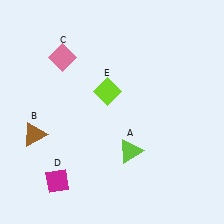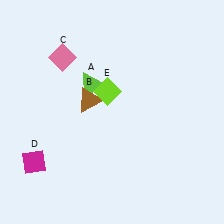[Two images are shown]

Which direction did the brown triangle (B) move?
The brown triangle (B) moved right.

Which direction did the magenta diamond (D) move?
The magenta diamond (D) moved left.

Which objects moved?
The objects that moved are: the lime triangle (A), the brown triangle (B), the magenta diamond (D).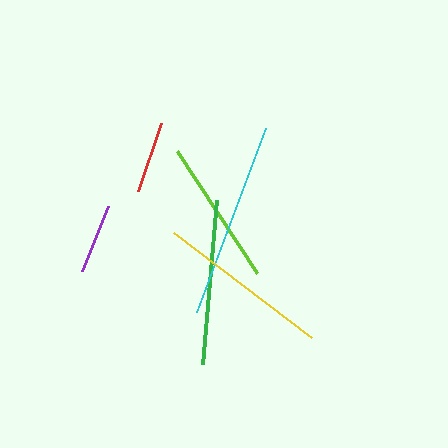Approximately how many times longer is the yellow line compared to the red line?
The yellow line is approximately 2.4 times the length of the red line.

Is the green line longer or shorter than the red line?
The green line is longer than the red line.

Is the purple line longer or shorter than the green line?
The green line is longer than the purple line.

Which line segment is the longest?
The cyan line is the longest at approximately 197 pixels.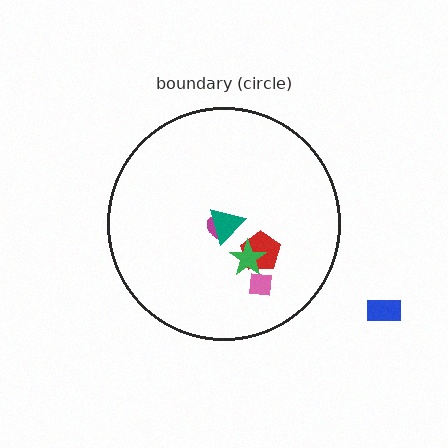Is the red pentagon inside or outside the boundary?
Inside.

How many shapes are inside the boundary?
5 inside, 1 outside.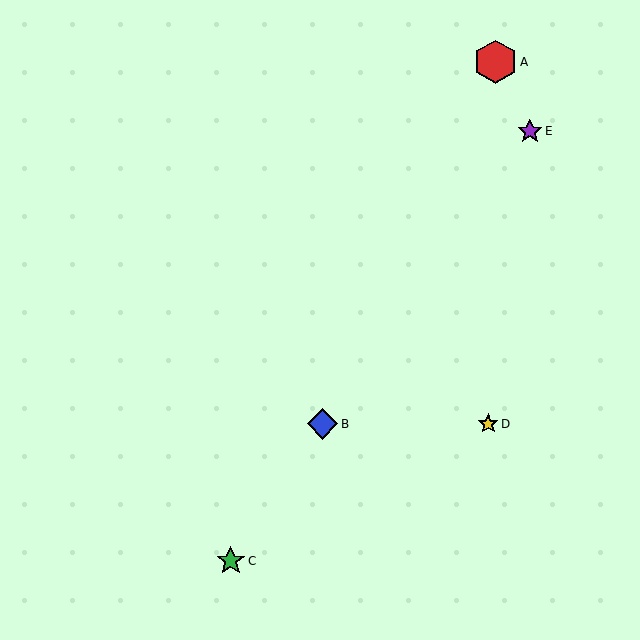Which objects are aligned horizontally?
Objects B, D are aligned horizontally.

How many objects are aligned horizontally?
2 objects (B, D) are aligned horizontally.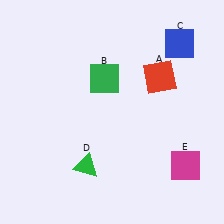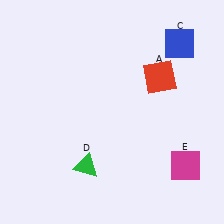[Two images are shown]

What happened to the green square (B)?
The green square (B) was removed in Image 2. It was in the top-left area of Image 1.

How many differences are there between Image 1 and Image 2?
There is 1 difference between the two images.